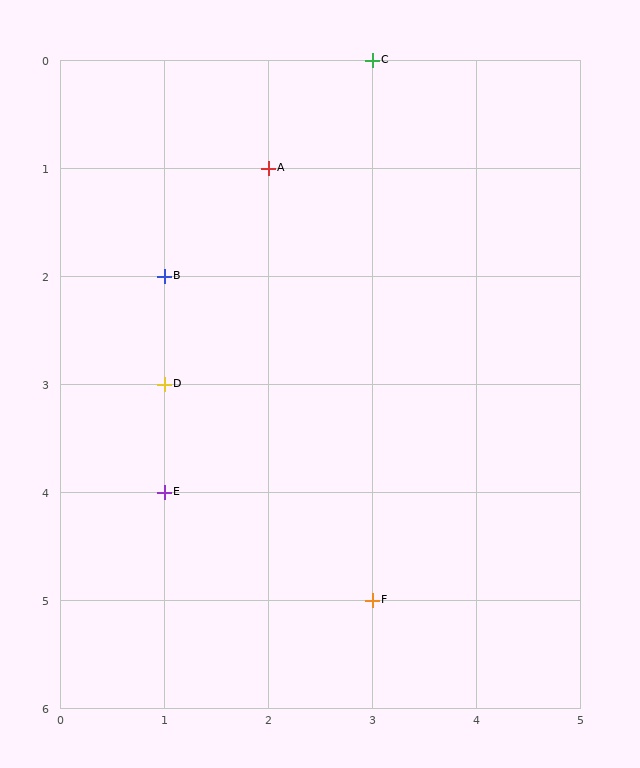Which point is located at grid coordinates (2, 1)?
Point A is at (2, 1).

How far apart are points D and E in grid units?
Points D and E are 1 row apart.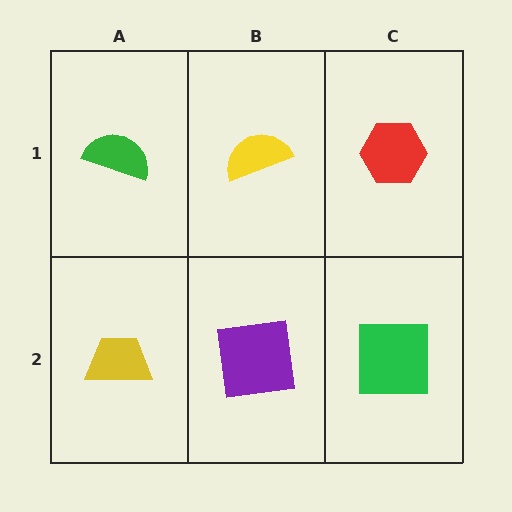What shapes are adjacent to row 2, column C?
A red hexagon (row 1, column C), a purple square (row 2, column B).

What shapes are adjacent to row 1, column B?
A purple square (row 2, column B), a green semicircle (row 1, column A), a red hexagon (row 1, column C).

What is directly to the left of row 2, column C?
A purple square.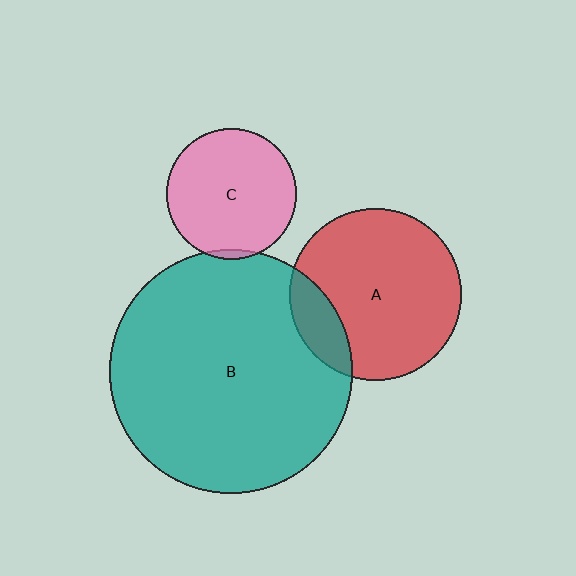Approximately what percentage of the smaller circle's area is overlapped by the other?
Approximately 5%.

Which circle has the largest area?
Circle B (teal).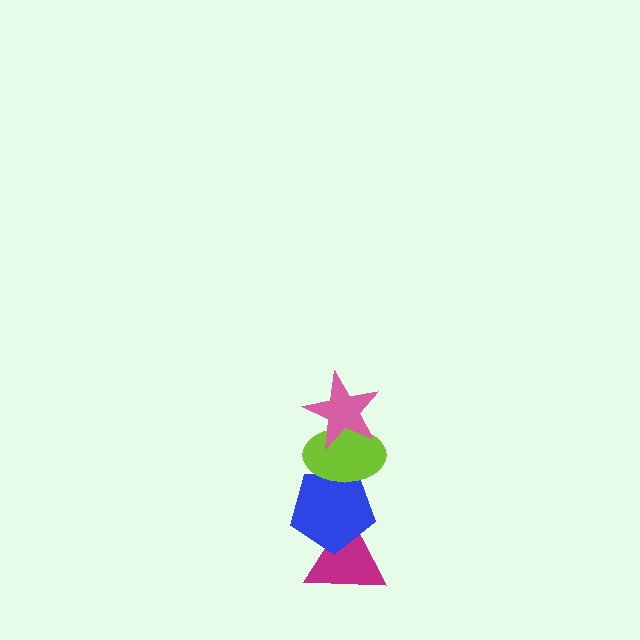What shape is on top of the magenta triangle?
The blue pentagon is on top of the magenta triangle.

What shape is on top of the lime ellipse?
The pink star is on top of the lime ellipse.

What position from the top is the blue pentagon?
The blue pentagon is 3rd from the top.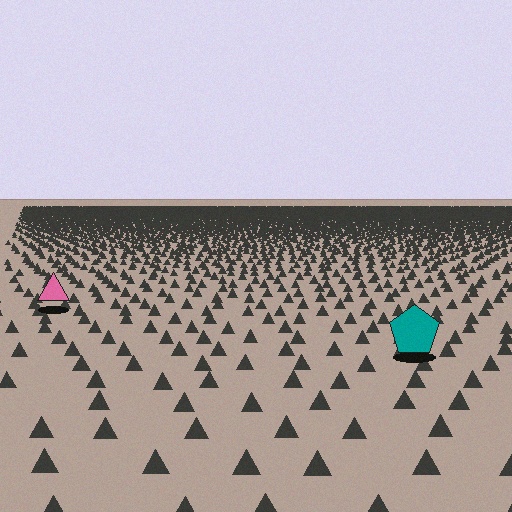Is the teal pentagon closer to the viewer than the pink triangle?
Yes. The teal pentagon is closer — you can tell from the texture gradient: the ground texture is coarser near it.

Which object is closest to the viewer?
The teal pentagon is closest. The texture marks near it are larger and more spread out.